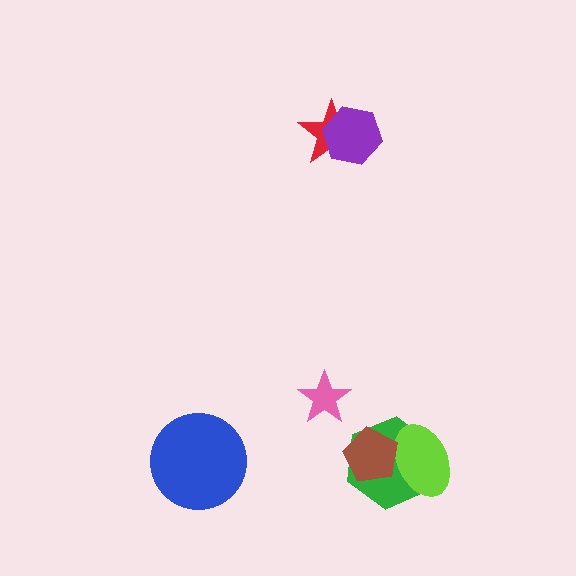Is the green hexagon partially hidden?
Yes, it is partially covered by another shape.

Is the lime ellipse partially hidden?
Yes, it is partially covered by another shape.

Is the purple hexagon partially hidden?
No, no other shape covers it.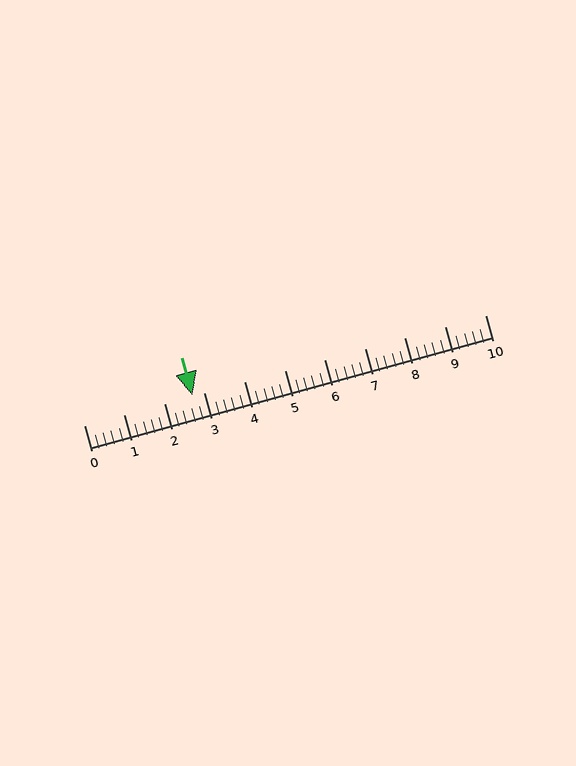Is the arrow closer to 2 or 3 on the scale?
The arrow is closer to 3.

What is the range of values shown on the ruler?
The ruler shows values from 0 to 10.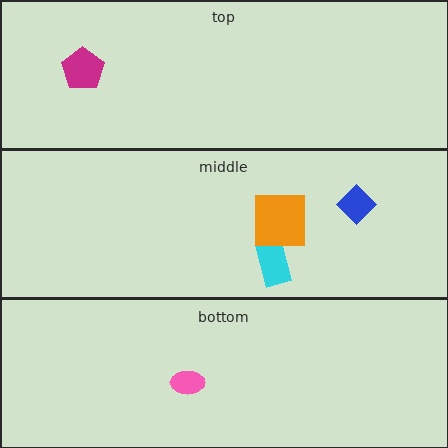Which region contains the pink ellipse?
The bottom region.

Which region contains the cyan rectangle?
The middle region.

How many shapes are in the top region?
1.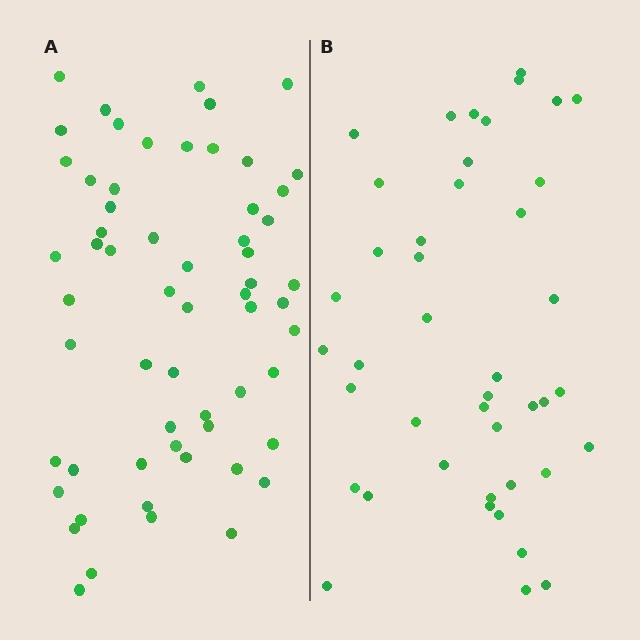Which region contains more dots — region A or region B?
Region A (the left region) has more dots.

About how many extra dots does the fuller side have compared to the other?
Region A has approximately 15 more dots than region B.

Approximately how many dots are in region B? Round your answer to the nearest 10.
About 40 dots. (The exact count is 43, which rounds to 40.)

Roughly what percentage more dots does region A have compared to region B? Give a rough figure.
About 40% more.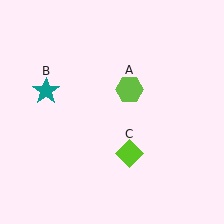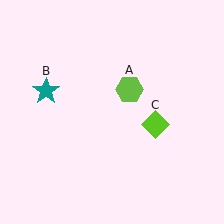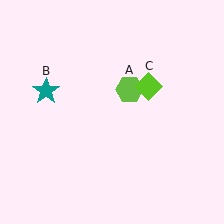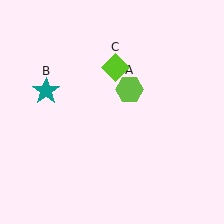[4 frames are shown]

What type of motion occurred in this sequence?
The lime diamond (object C) rotated counterclockwise around the center of the scene.